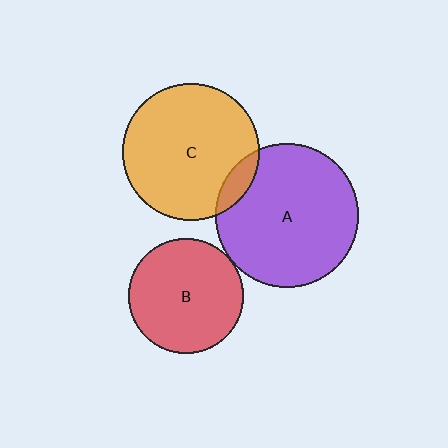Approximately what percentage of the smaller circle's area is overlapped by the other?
Approximately 5%.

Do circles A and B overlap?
Yes.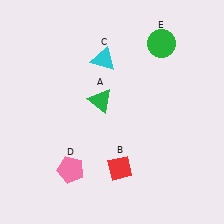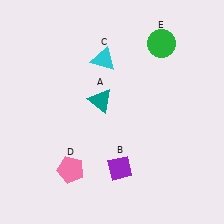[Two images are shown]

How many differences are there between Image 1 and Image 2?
There are 2 differences between the two images.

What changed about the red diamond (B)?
In Image 1, B is red. In Image 2, it changed to purple.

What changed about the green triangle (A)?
In Image 1, A is green. In Image 2, it changed to teal.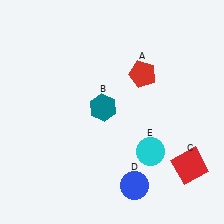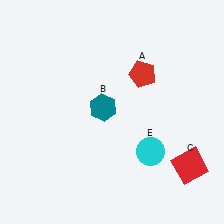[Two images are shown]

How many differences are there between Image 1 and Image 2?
There is 1 difference between the two images.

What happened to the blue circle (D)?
The blue circle (D) was removed in Image 2. It was in the bottom-right area of Image 1.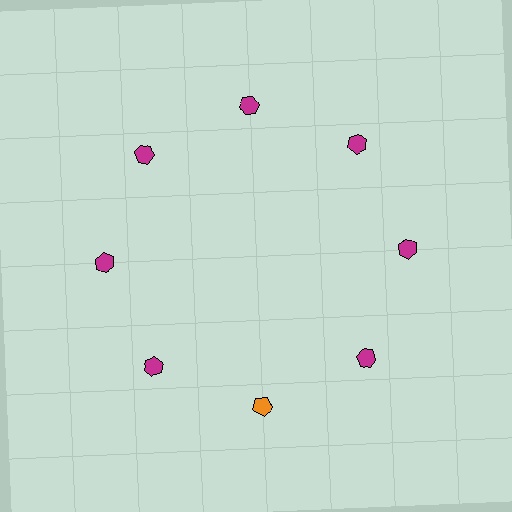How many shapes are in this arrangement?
There are 8 shapes arranged in a ring pattern.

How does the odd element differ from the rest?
It differs in both color (orange instead of magenta) and shape (pentagon instead of hexagon).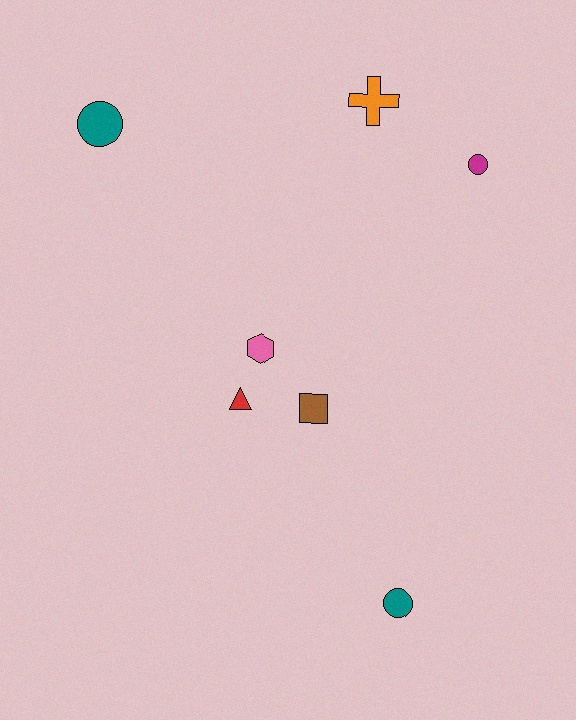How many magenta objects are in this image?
There is 1 magenta object.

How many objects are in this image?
There are 7 objects.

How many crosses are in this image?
There is 1 cross.